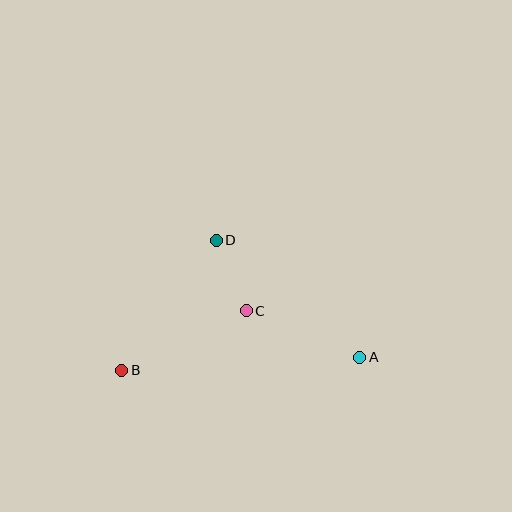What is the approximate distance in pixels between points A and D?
The distance between A and D is approximately 185 pixels.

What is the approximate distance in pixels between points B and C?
The distance between B and C is approximately 138 pixels.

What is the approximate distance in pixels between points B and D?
The distance between B and D is approximately 161 pixels.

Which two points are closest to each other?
Points C and D are closest to each other.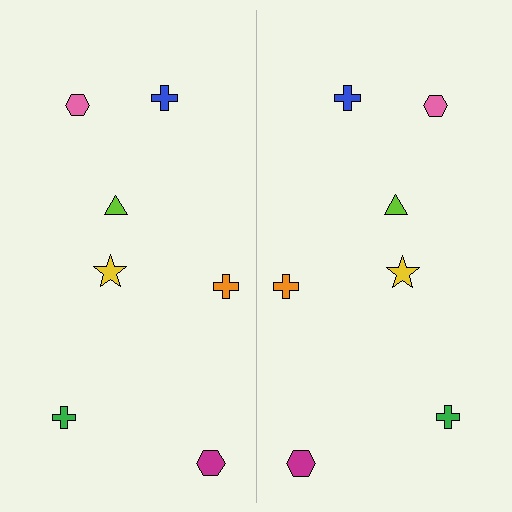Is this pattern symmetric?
Yes, this pattern has bilateral (reflection) symmetry.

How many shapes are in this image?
There are 14 shapes in this image.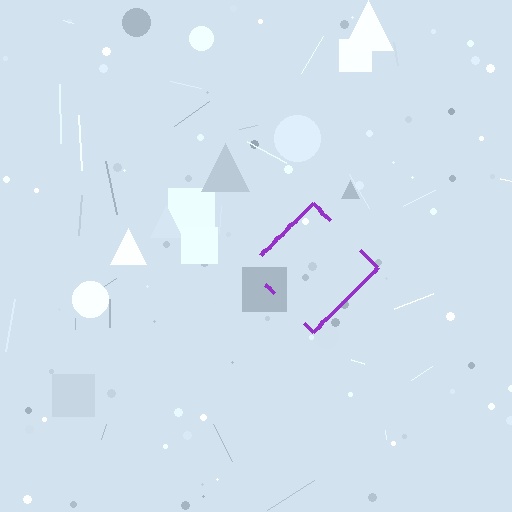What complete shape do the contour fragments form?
The contour fragments form a diamond.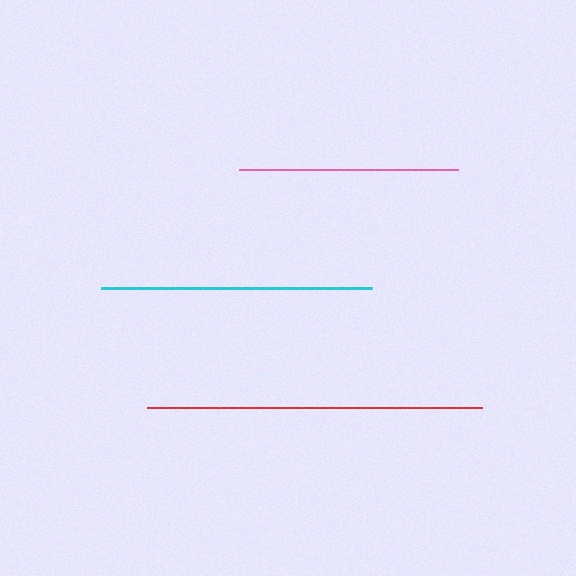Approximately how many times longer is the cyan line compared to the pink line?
The cyan line is approximately 1.2 times the length of the pink line.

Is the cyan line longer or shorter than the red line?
The red line is longer than the cyan line.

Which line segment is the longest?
The red line is the longest at approximately 335 pixels.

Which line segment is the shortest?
The pink line is the shortest at approximately 219 pixels.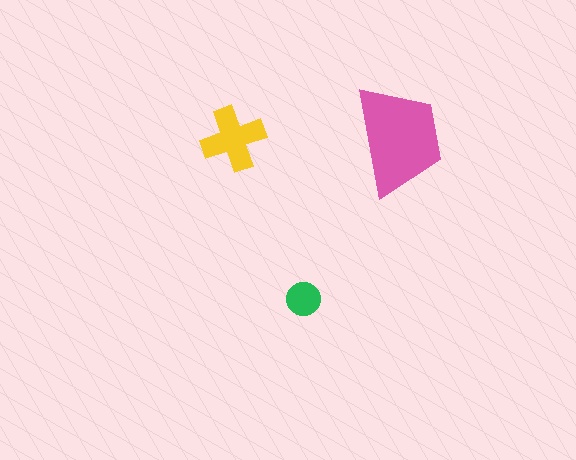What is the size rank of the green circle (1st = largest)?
3rd.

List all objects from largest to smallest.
The pink trapezoid, the yellow cross, the green circle.